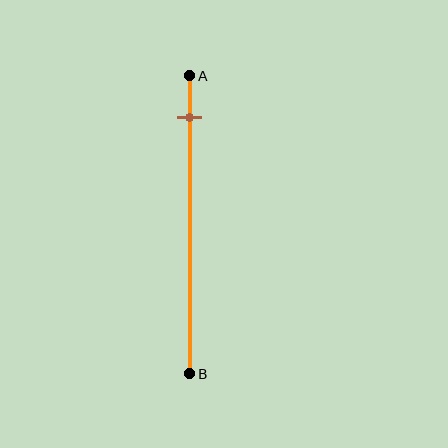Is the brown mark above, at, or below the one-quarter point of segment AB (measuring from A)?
The brown mark is above the one-quarter point of segment AB.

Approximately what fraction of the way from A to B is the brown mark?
The brown mark is approximately 15% of the way from A to B.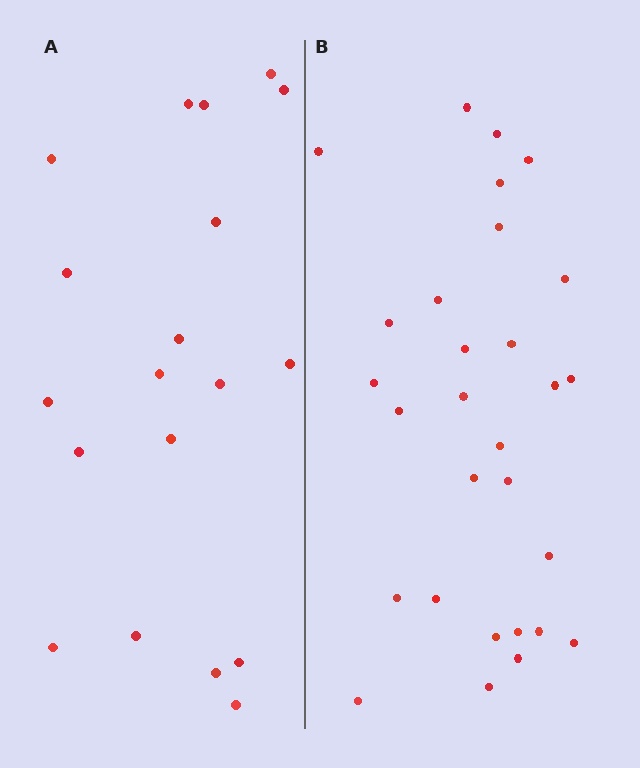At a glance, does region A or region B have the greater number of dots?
Region B (the right region) has more dots.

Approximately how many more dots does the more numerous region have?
Region B has roughly 10 or so more dots than region A.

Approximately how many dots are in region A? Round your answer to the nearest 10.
About 20 dots. (The exact count is 19, which rounds to 20.)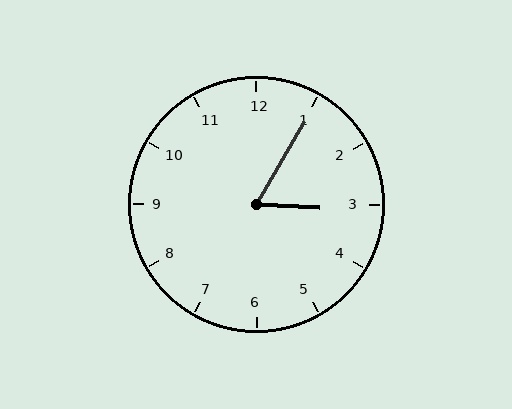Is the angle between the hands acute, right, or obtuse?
It is acute.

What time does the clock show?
3:05.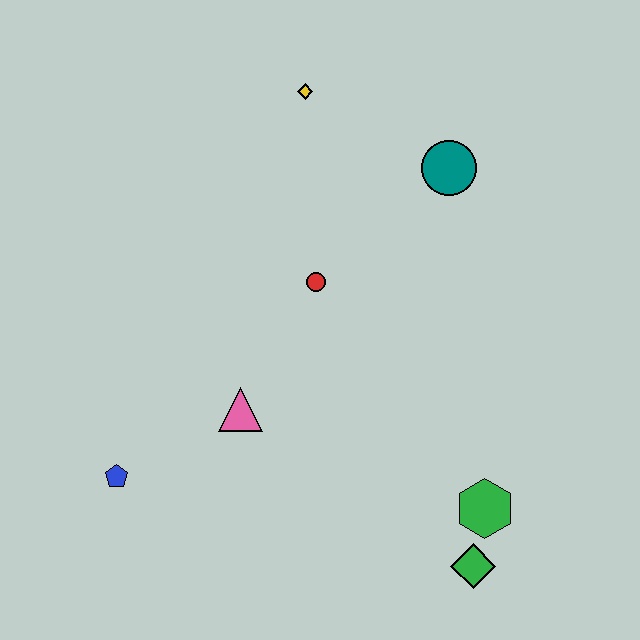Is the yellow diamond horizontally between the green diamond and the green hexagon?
No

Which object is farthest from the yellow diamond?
The green diamond is farthest from the yellow diamond.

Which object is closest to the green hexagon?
The green diamond is closest to the green hexagon.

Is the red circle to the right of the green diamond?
No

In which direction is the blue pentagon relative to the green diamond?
The blue pentagon is to the left of the green diamond.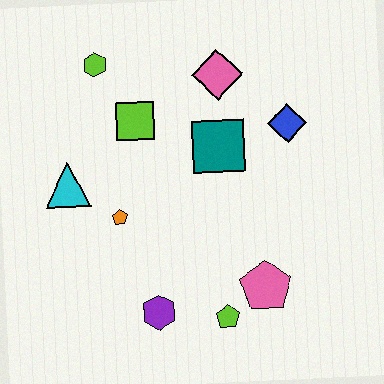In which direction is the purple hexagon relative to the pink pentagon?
The purple hexagon is to the left of the pink pentagon.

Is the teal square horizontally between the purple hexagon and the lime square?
No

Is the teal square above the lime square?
No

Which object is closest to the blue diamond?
The teal square is closest to the blue diamond.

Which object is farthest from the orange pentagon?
The blue diamond is farthest from the orange pentagon.